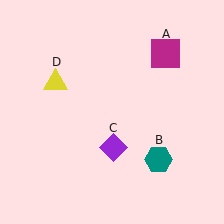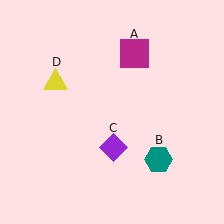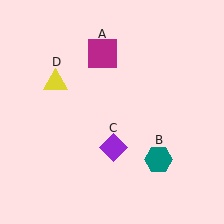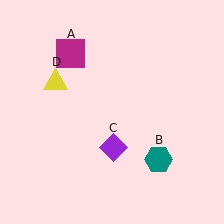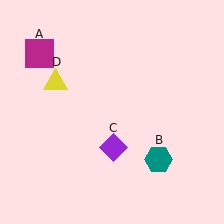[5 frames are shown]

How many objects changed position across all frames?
1 object changed position: magenta square (object A).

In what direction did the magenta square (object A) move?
The magenta square (object A) moved left.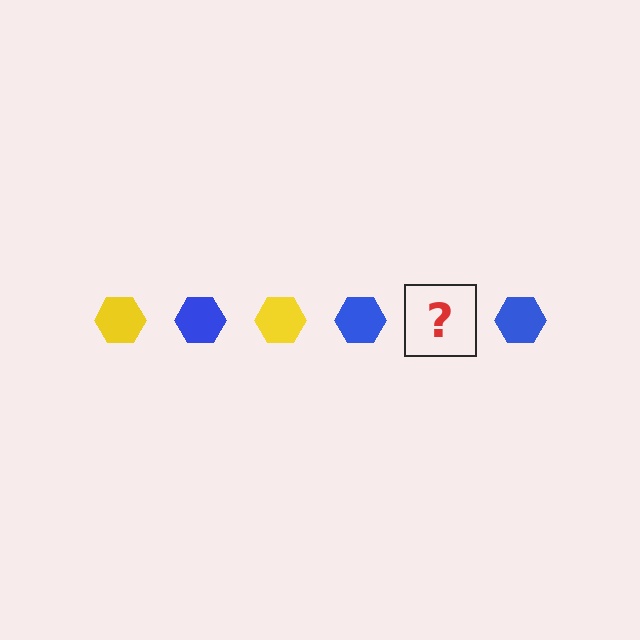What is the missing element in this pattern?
The missing element is a yellow hexagon.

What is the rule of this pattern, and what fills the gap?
The rule is that the pattern cycles through yellow, blue hexagons. The gap should be filled with a yellow hexagon.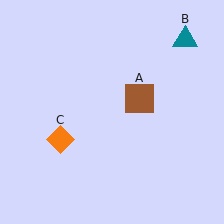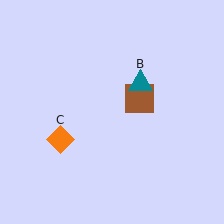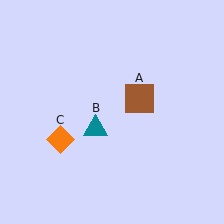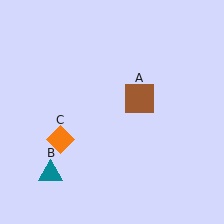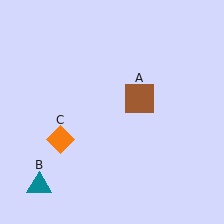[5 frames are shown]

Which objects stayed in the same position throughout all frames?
Brown square (object A) and orange diamond (object C) remained stationary.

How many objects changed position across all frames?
1 object changed position: teal triangle (object B).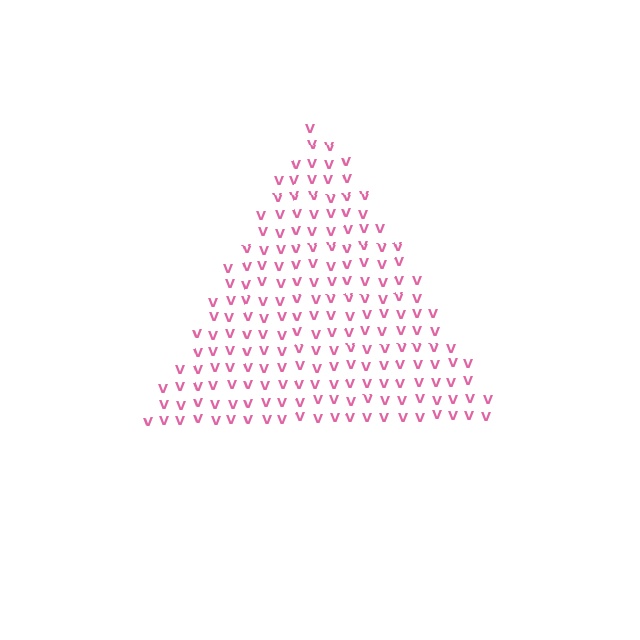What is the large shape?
The large shape is a triangle.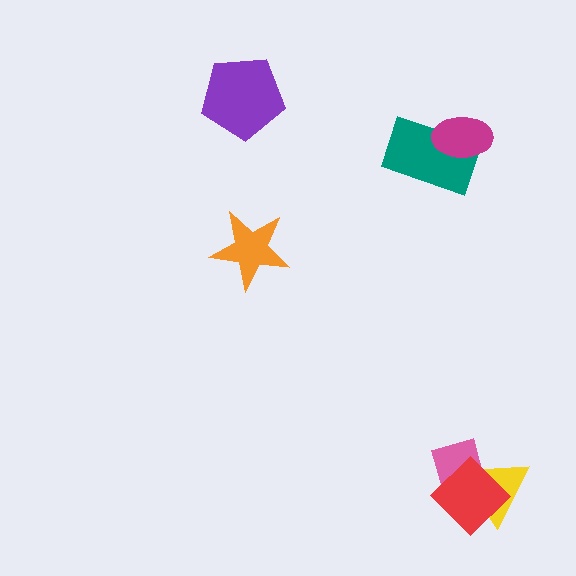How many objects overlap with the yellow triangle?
2 objects overlap with the yellow triangle.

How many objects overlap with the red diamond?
2 objects overlap with the red diamond.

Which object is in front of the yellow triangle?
The red diamond is in front of the yellow triangle.